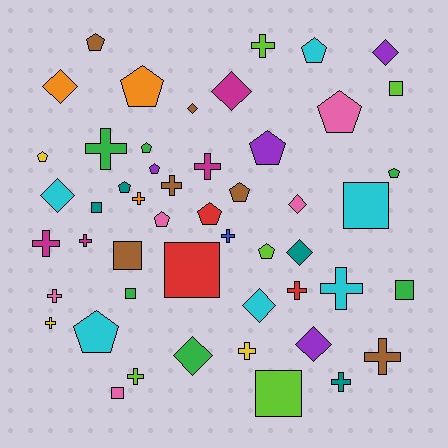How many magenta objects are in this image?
There are 4 magenta objects.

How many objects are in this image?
There are 50 objects.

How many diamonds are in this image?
There are 10 diamonds.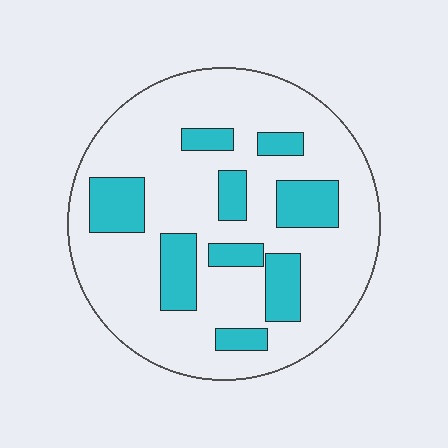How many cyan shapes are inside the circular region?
9.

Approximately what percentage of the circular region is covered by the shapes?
Approximately 25%.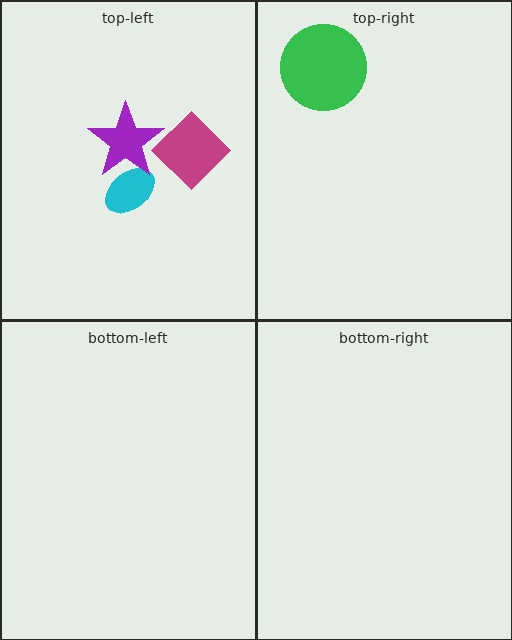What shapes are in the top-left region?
The cyan ellipse, the magenta diamond, the purple star.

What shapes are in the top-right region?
The green circle.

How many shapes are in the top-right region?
1.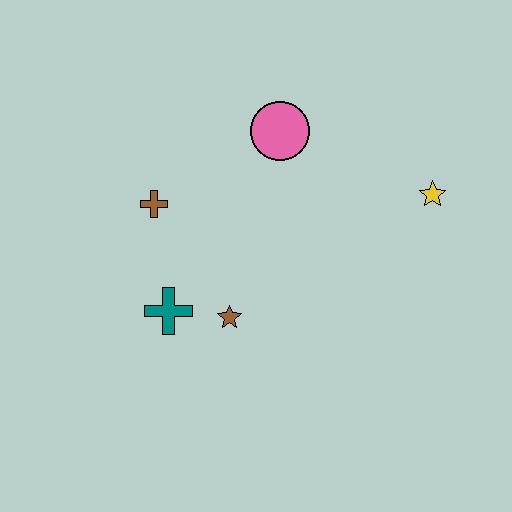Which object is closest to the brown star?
The teal cross is closest to the brown star.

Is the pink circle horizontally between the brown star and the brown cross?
No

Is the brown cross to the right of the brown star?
No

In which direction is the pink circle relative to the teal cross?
The pink circle is above the teal cross.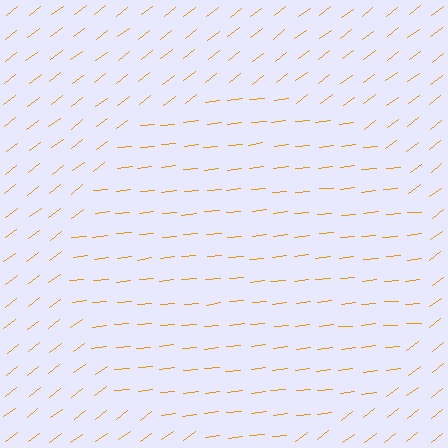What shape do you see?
I see a circle.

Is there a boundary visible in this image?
Yes, there is a texture boundary formed by a change in line orientation.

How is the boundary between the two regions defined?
The boundary is defined purely by a change in line orientation (approximately 31 degrees difference). All lines are the same color and thickness.